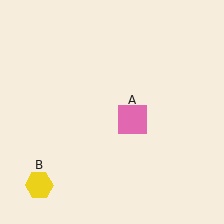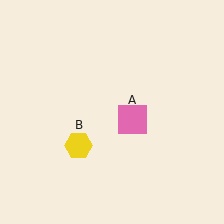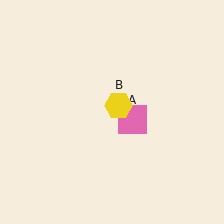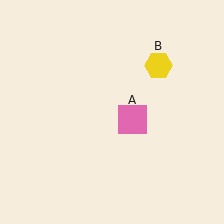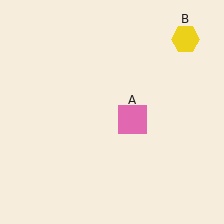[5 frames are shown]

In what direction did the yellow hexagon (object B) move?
The yellow hexagon (object B) moved up and to the right.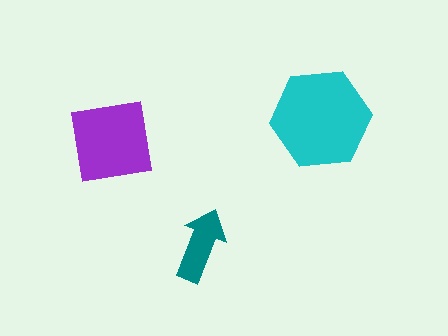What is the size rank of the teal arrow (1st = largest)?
3rd.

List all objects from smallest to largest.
The teal arrow, the purple square, the cyan hexagon.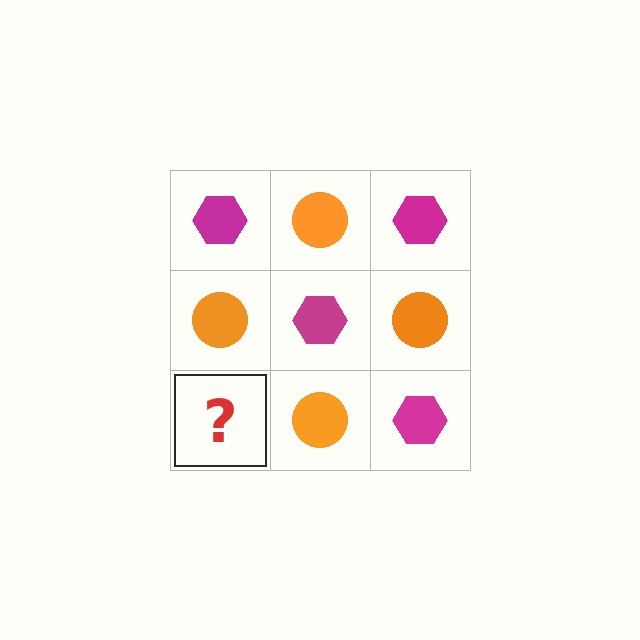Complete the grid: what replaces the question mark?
The question mark should be replaced with a magenta hexagon.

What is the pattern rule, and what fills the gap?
The rule is that it alternates magenta hexagon and orange circle in a checkerboard pattern. The gap should be filled with a magenta hexagon.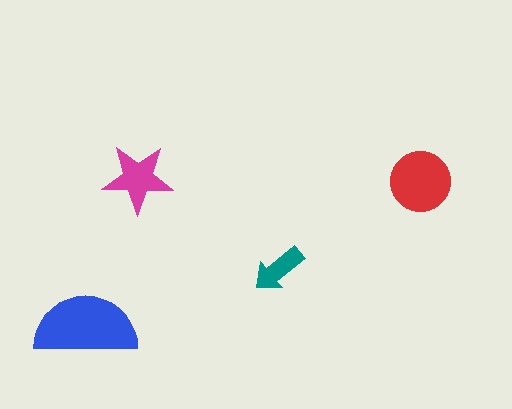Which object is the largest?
The blue semicircle.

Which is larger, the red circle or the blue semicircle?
The blue semicircle.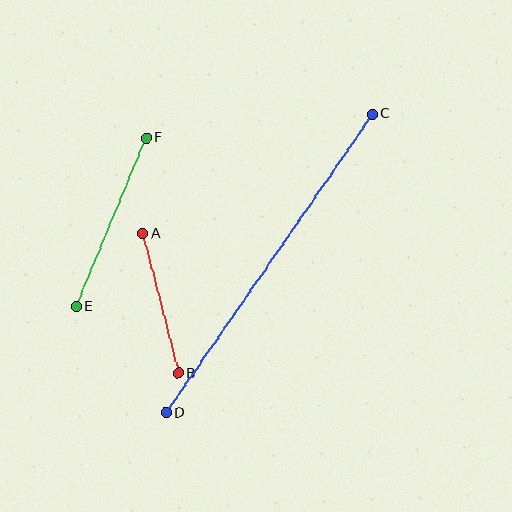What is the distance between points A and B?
The distance is approximately 144 pixels.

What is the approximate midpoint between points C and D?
The midpoint is at approximately (269, 264) pixels.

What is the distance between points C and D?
The distance is approximately 363 pixels.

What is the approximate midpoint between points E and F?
The midpoint is at approximately (111, 222) pixels.